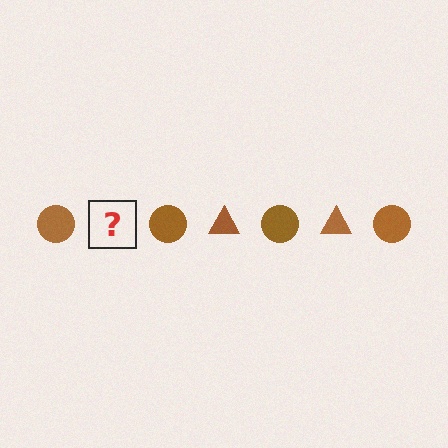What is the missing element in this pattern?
The missing element is a brown triangle.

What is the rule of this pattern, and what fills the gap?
The rule is that the pattern cycles through circle, triangle shapes in brown. The gap should be filled with a brown triangle.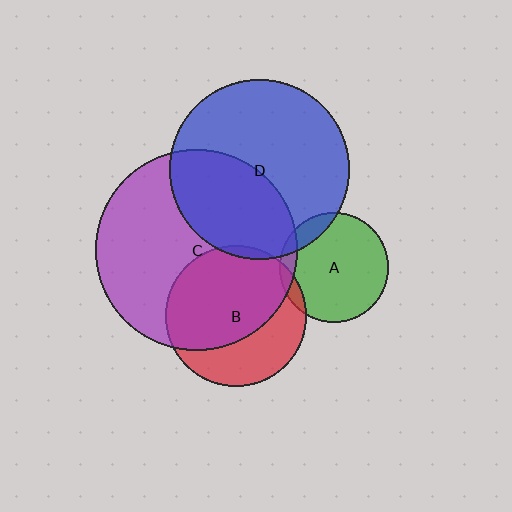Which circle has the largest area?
Circle C (purple).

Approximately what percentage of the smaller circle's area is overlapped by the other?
Approximately 5%.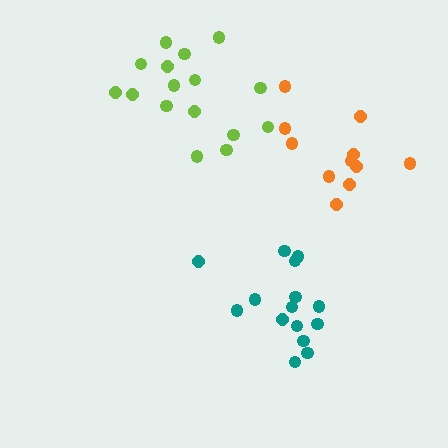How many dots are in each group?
Group 1: 16 dots, Group 2: 15 dots, Group 3: 11 dots (42 total).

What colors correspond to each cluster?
The clusters are colored: lime, teal, orange.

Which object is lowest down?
The teal cluster is bottommost.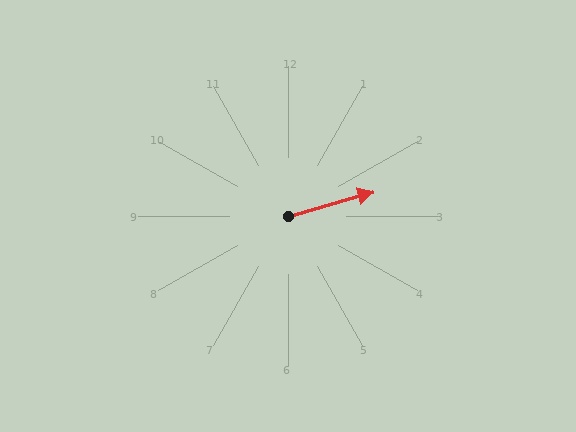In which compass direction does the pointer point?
East.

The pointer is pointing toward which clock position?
Roughly 2 o'clock.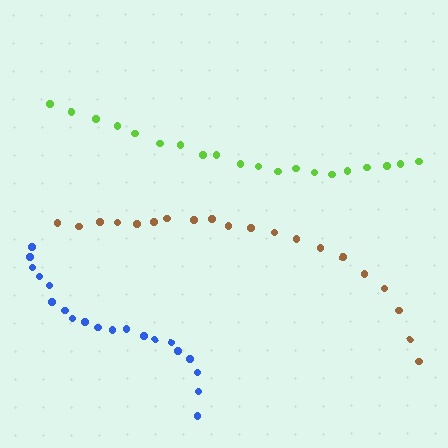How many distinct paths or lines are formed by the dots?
There are 3 distinct paths.